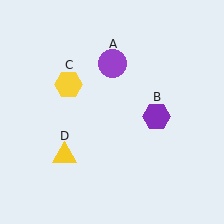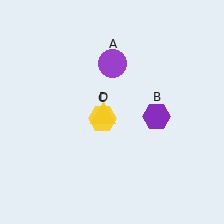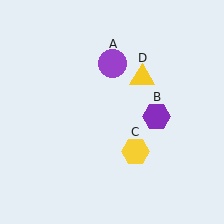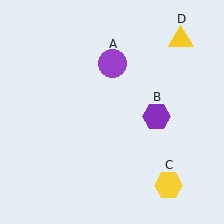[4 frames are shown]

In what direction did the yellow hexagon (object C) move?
The yellow hexagon (object C) moved down and to the right.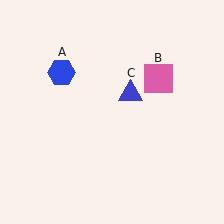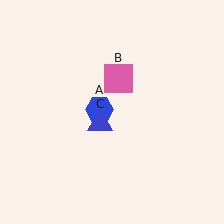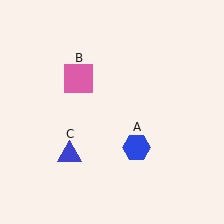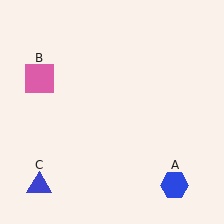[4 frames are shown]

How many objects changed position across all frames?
3 objects changed position: blue hexagon (object A), pink square (object B), blue triangle (object C).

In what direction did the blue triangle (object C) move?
The blue triangle (object C) moved down and to the left.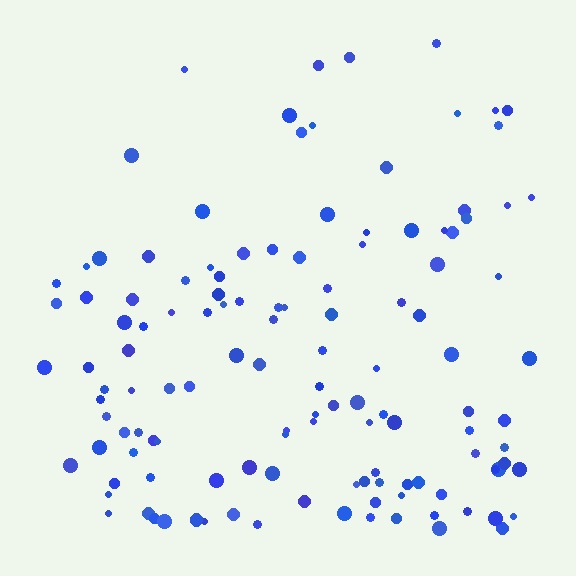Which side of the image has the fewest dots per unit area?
The top.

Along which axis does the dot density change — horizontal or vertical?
Vertical.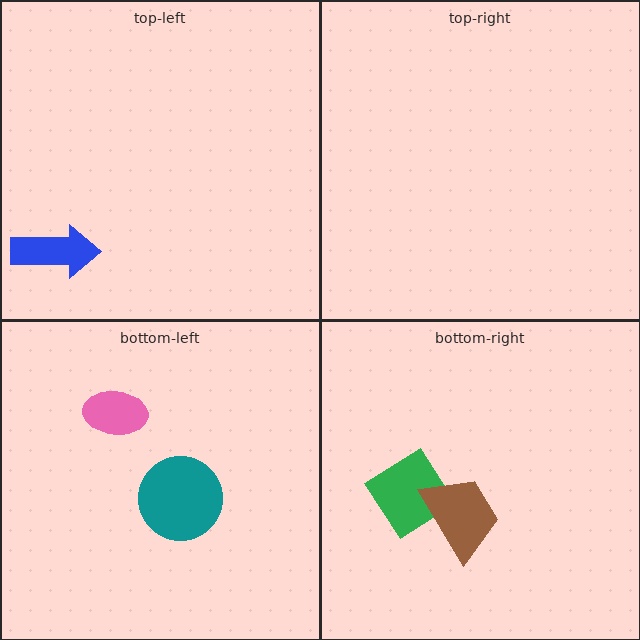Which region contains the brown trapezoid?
The bottom-right region.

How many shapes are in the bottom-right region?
2.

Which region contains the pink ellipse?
The bottom-left region.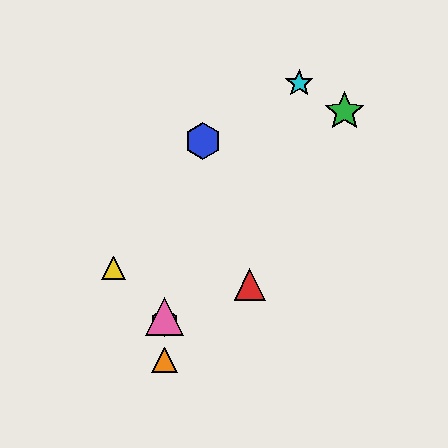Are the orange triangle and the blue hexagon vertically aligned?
No, the orange triangle is at x≈164 and the blue hexagon is at x≈203.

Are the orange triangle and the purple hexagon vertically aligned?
Yes, both are at x≈164.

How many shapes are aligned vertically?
3 shapes (the purple hexagon, the orange triangle, the pink triangle) are aligned vertically.